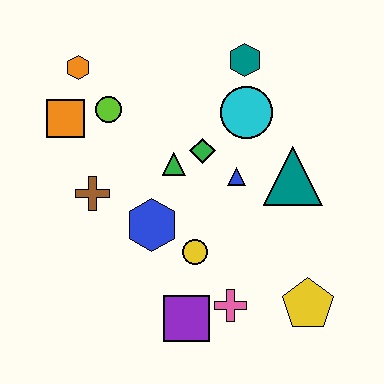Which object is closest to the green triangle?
The green diamond is closest to the green triangle.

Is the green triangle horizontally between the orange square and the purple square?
Yes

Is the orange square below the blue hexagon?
No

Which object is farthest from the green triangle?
The yellow pentagon is farthest from the green triangle.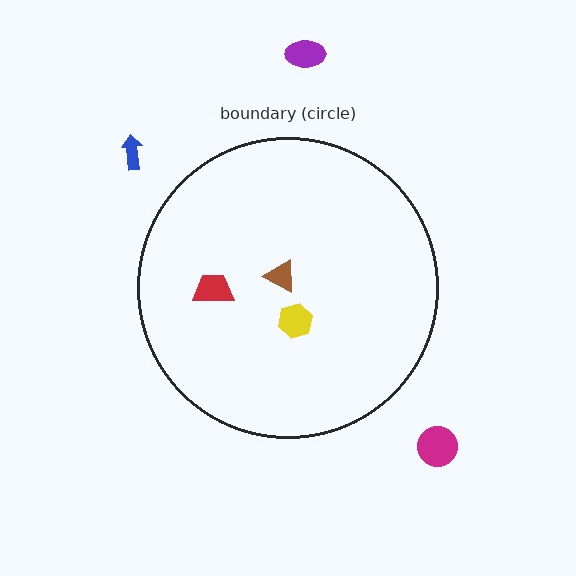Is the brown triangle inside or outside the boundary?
Inside.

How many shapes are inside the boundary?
3 inside, 3 outside.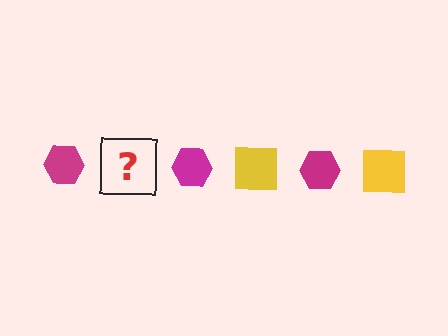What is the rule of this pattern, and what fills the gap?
The rule is that the pattern alternates between magenta hexagon and yellow square. The gap should be filled with a yellow square.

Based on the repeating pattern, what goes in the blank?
The blank should be a yellow square.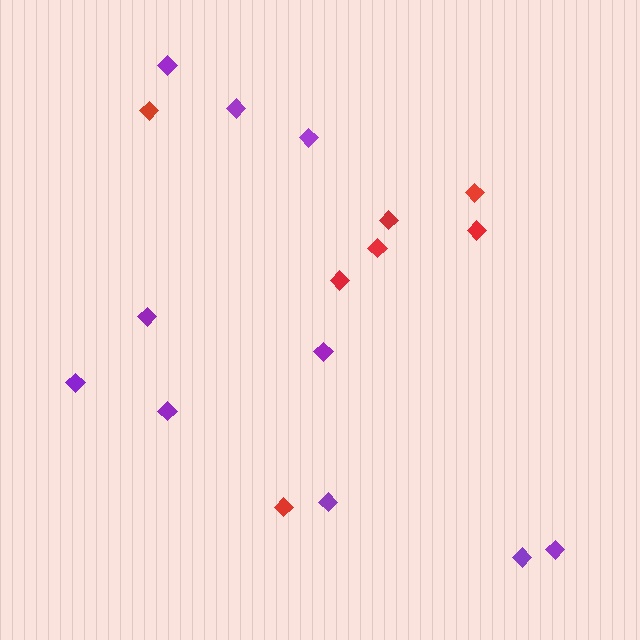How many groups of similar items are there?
There are 2 groups: one group of red diamonds (7) and one group of purple diamonds (10).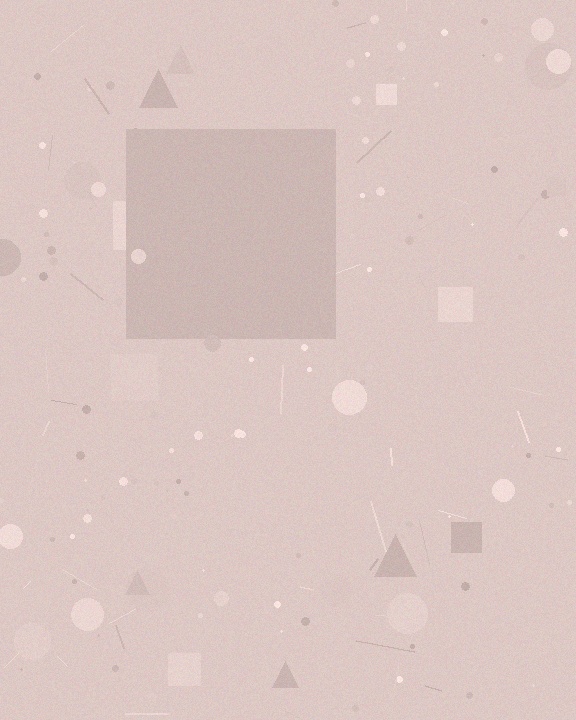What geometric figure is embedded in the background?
A square is embedded in the background.